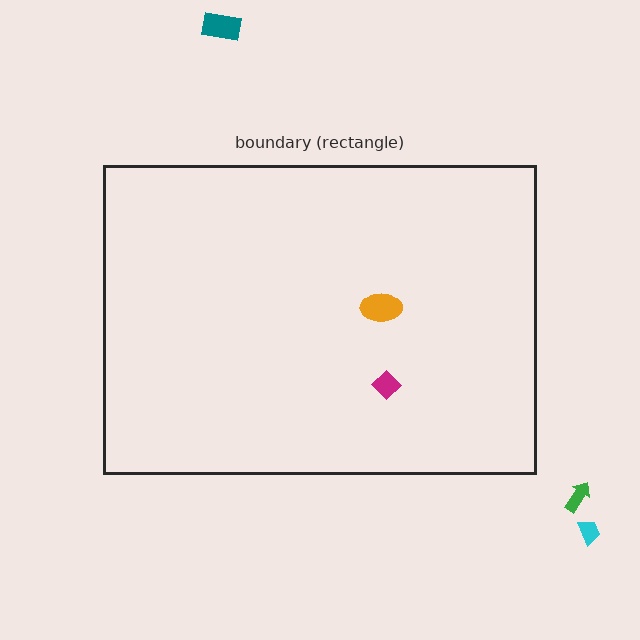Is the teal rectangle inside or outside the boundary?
Outside.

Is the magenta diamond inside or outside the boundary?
Inside.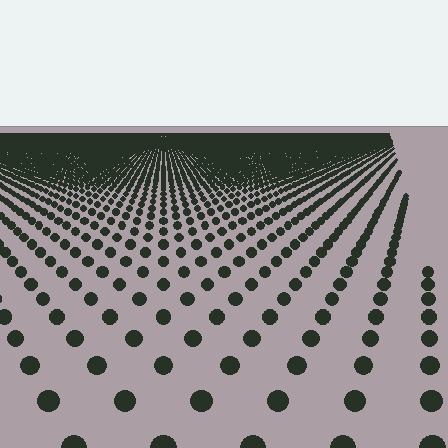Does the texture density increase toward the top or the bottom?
Density increases toward the top.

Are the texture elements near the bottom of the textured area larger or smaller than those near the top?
Larger. Near the bottom, elements are closer to the viewer and appear at a bigger on-screen size.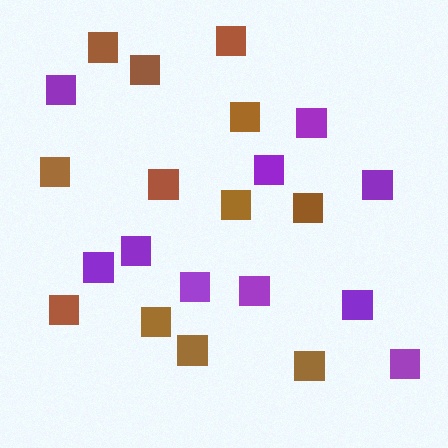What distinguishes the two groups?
There are 2 groups: one group of purple squares (10) and one group of brown squares (12).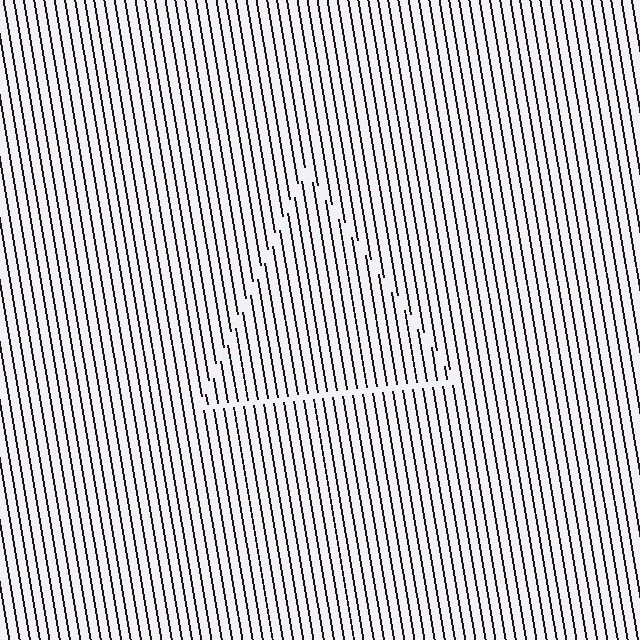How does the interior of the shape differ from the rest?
The interior of the shape contains the same grating, shifted by half a period — the contour is defined by the phase discontinuity where line-ends from the inner and outer gratings abut.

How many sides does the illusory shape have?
3 sides — the line-ends trace a triangle.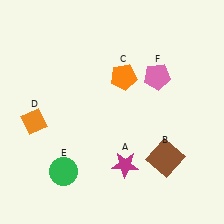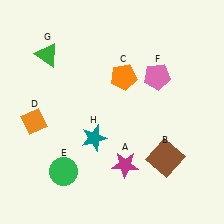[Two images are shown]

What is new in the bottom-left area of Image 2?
A teal star (H) was added in the bottom-left area of Image 2.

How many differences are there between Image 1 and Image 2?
There are 2 differences between the two images.